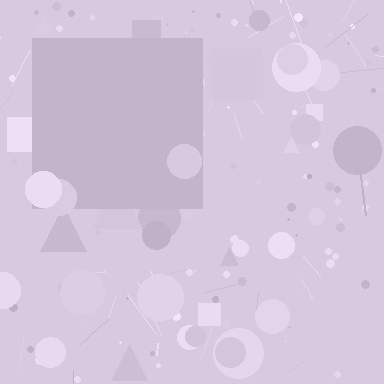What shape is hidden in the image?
A square is hidden in the image.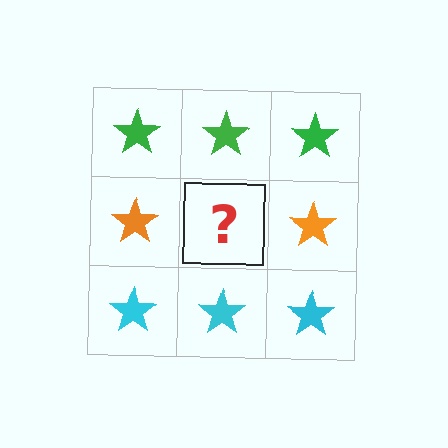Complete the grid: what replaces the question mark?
The question mark should be replaced with an orange star.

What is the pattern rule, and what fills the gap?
The rule is that each row has a consistent color. The gap should be filled with an orange star.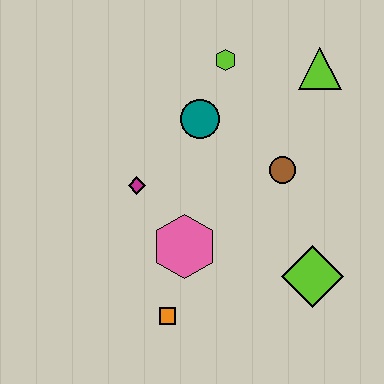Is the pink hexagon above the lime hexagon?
No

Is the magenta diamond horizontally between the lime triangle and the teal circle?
No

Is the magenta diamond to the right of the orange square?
No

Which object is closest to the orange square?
The pink hexagon is closest to the orange square.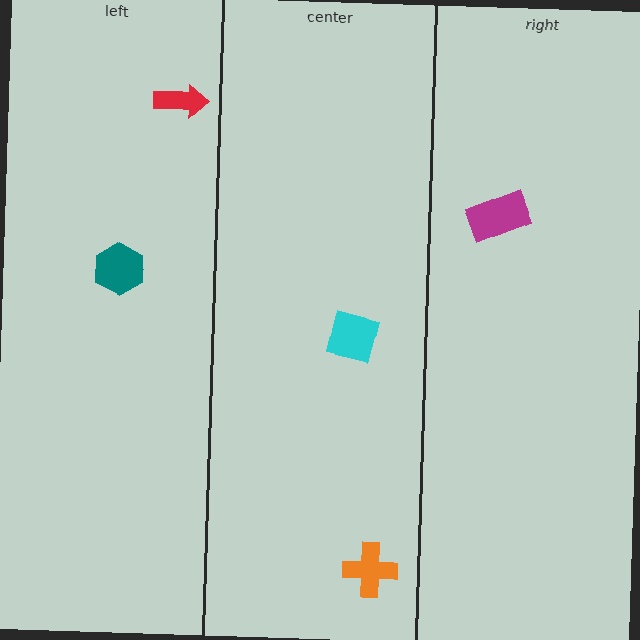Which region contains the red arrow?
The left region.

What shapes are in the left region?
The red arrow, the teal hexagon.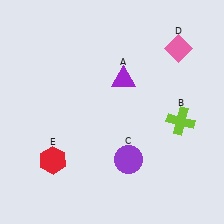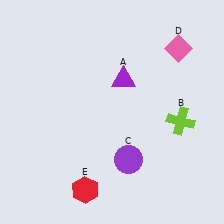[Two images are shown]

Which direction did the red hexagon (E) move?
The red hexagon (E) moved right.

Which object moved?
The red hexagon (E) moved right.